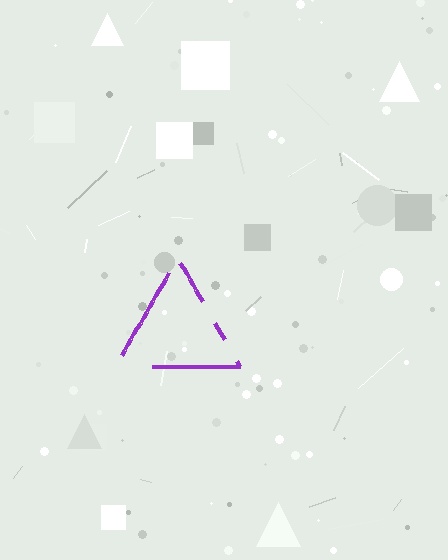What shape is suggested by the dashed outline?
The dashed outline suggests a triangle.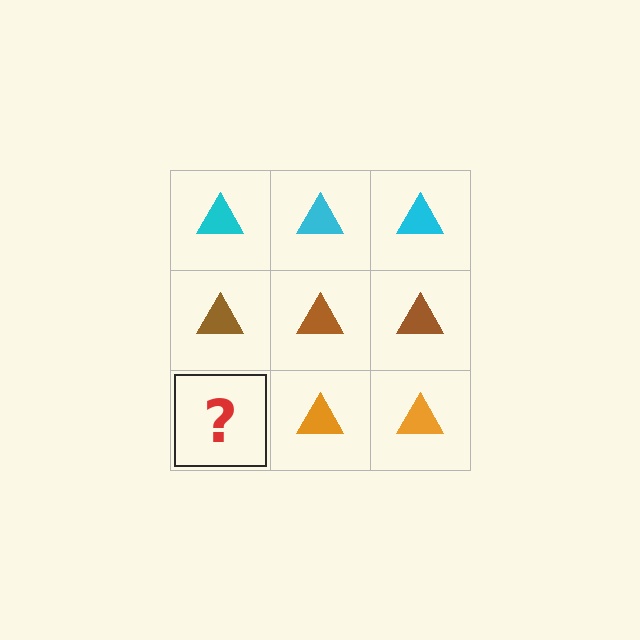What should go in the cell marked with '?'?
The missing cell should contain an orange triangle.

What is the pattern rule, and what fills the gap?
The rule is that each row has a consistent color. The gap should be filled with an orange triangle.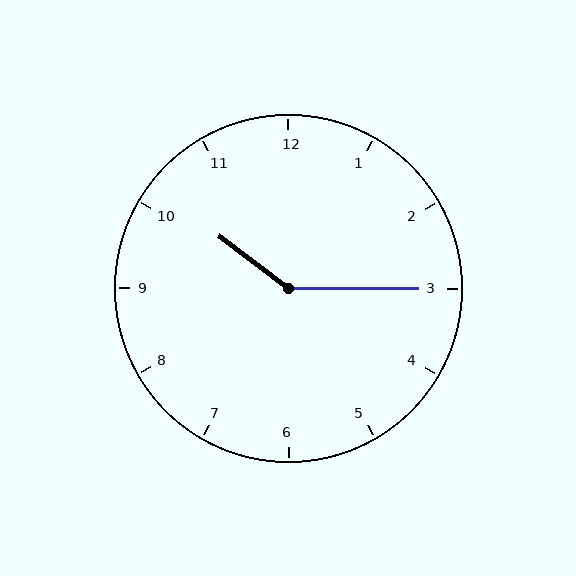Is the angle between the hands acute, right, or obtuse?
It is obtuse.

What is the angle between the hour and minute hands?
Approximately 142 degrees.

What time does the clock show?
10:15.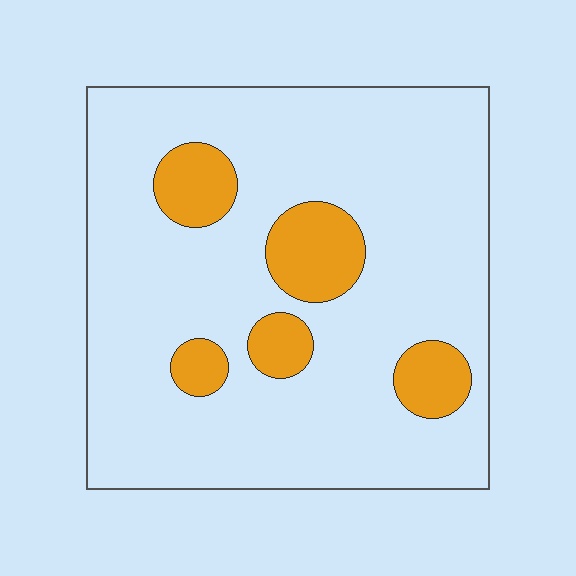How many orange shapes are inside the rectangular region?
5.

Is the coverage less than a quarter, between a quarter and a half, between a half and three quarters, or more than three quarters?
Less than a quarter.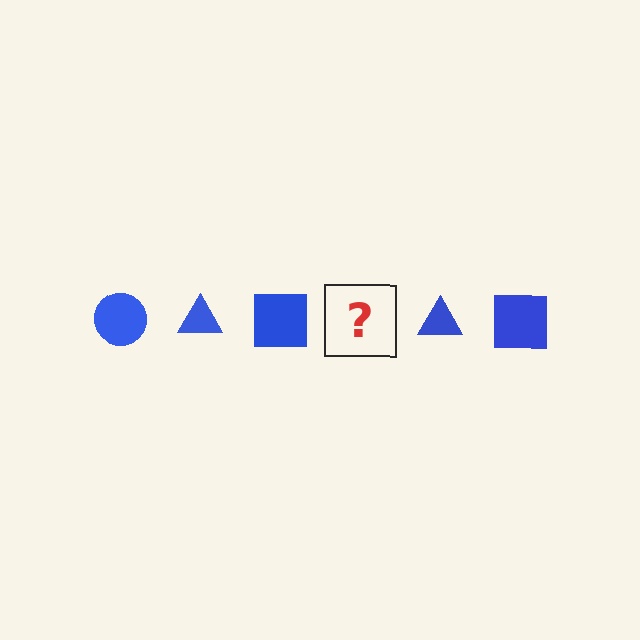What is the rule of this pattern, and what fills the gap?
The rule is that the pattern cycles through circle, triangle, square shapes in blue. The gap should be filled with a blue circle.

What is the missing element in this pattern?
The missing element is a blue circle.